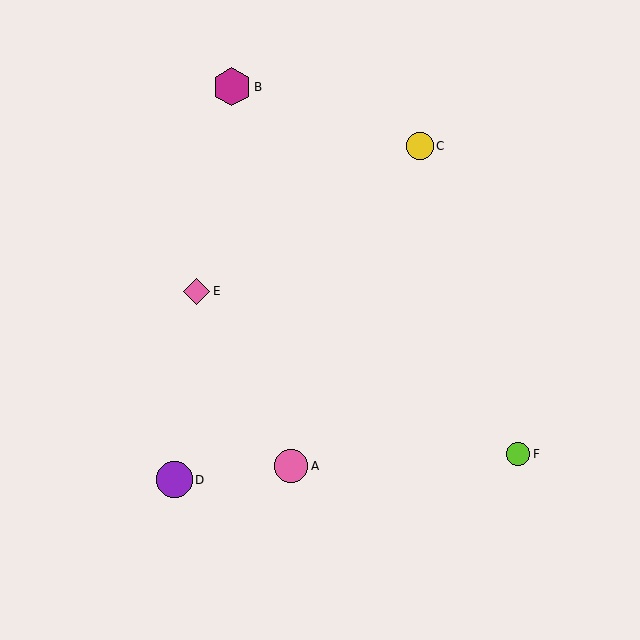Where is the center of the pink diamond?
The center of the pink diamond is at (197, 292).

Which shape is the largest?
The magenta hexagon (labeled B) is the largest.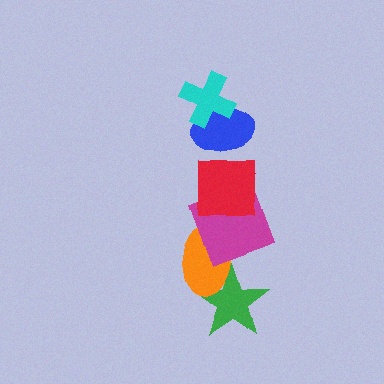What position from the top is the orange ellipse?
The orange ellipse is 5th from the top.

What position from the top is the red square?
The red square is 3rd from the top.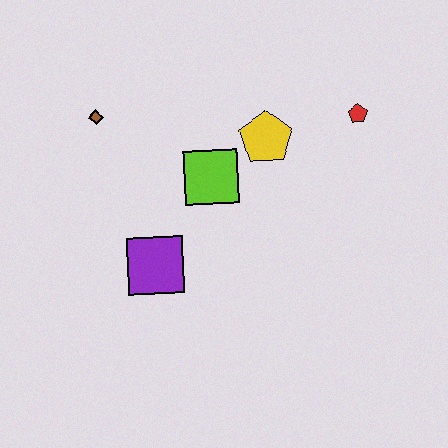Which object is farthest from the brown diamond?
The red pentagon is farthest from the brown diamond.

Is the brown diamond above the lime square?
Yes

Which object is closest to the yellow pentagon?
The lime square is closest to the yellow pentagon.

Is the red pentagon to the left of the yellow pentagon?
No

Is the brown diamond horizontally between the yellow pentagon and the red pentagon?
No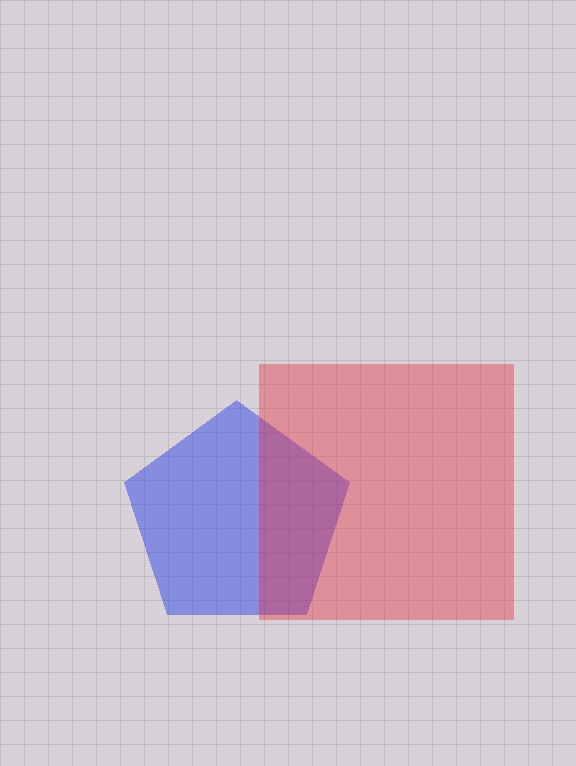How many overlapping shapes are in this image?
There are 2 overlapping shapes in the image.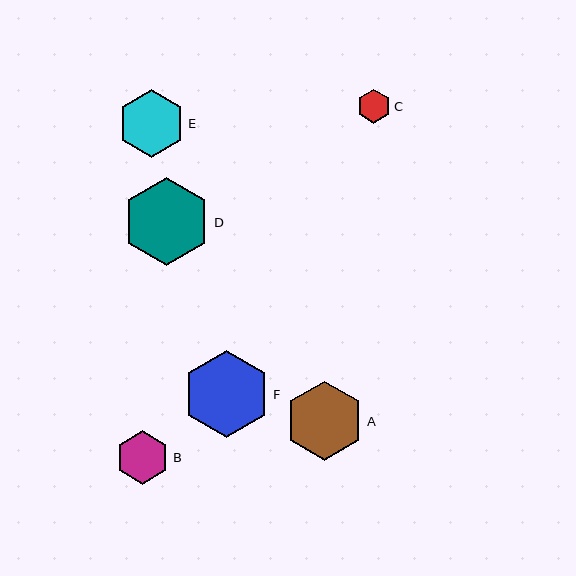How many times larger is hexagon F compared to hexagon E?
Hexagon F is approximately 1.3 times the size of hexagon E.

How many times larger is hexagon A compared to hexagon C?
Hexagon A is approximately 2.3 times the size of hexagon C.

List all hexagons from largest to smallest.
From largest to smallest: D, F, A, E, B, C.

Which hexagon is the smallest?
Hexagon C is the smallest with a size of approximately 34 pixels.